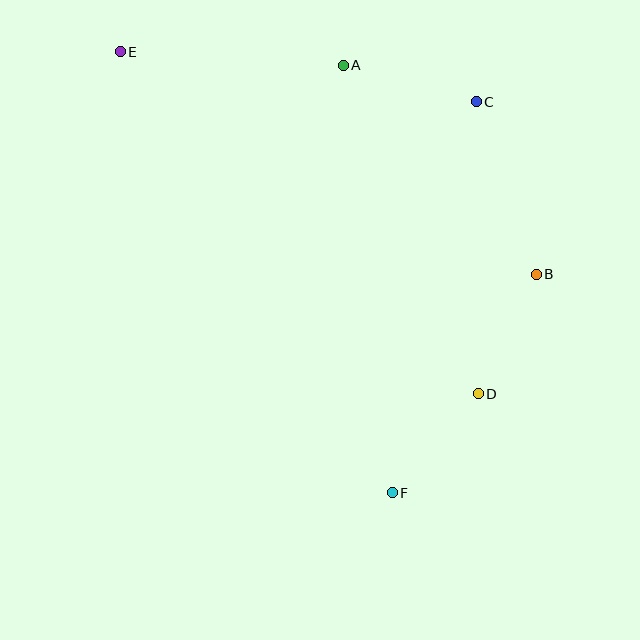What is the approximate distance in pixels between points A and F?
The distance between A and F is approximately 430 pixels.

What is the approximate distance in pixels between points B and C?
The distance between B and C is approximately 183 pixels.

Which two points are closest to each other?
Points D and F are closest to each other.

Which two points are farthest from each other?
Points E and F are farthest from each other.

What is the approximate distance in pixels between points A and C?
The distance between A and C is approximately 138 pixels.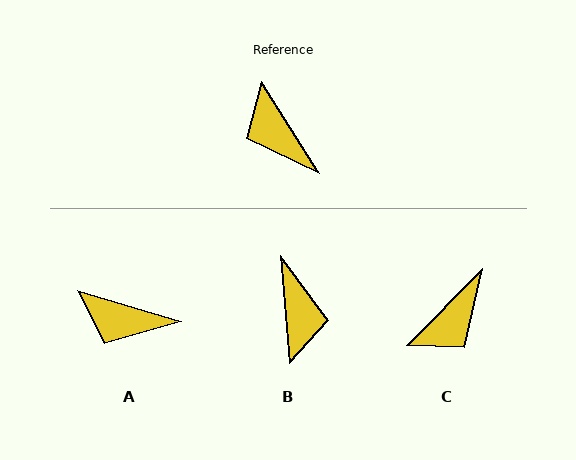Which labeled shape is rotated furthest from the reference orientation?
B, about 153 degrees away.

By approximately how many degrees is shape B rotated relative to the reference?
Approximately 153 degrees counter-clockwise.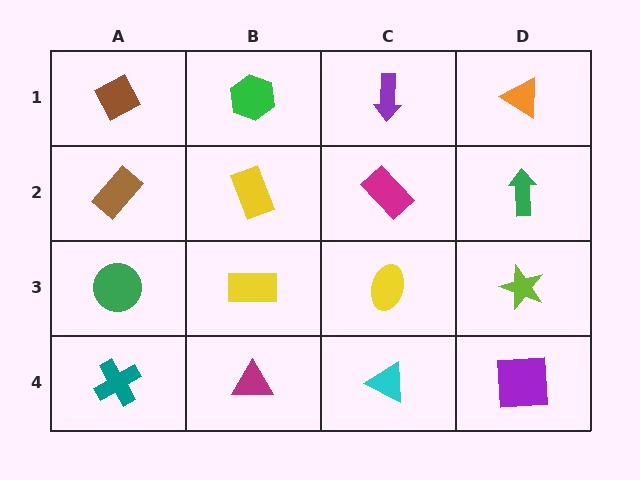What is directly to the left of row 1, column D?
A purple arrow.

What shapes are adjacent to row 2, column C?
A purple arrow (row 1, column C), a yellow ellipse (row 3, column C), a yellow rectangle (row 2, column B), a green arrow (row 2, column D).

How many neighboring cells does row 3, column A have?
3.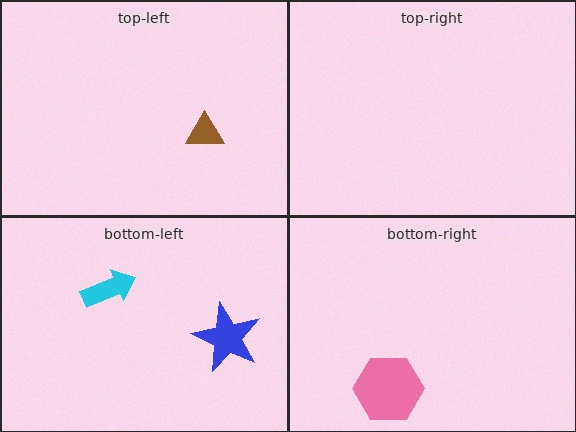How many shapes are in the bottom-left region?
2.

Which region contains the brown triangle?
The top-left region.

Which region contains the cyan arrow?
The bottom-left region.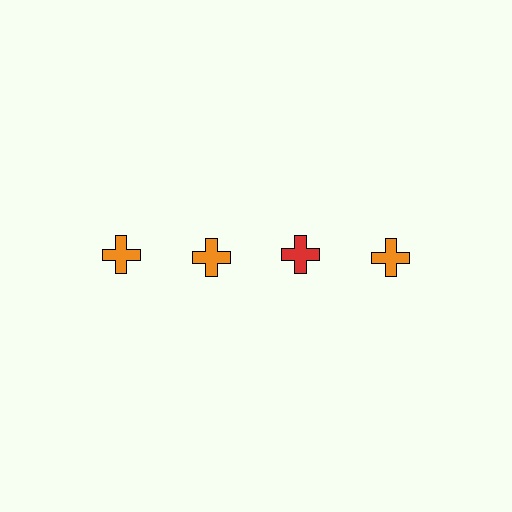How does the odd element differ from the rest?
It has a different color: red instead of orange.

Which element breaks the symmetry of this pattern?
The red cross in the top row, center column breaks the symmetry. All other shapes are orange crosses.